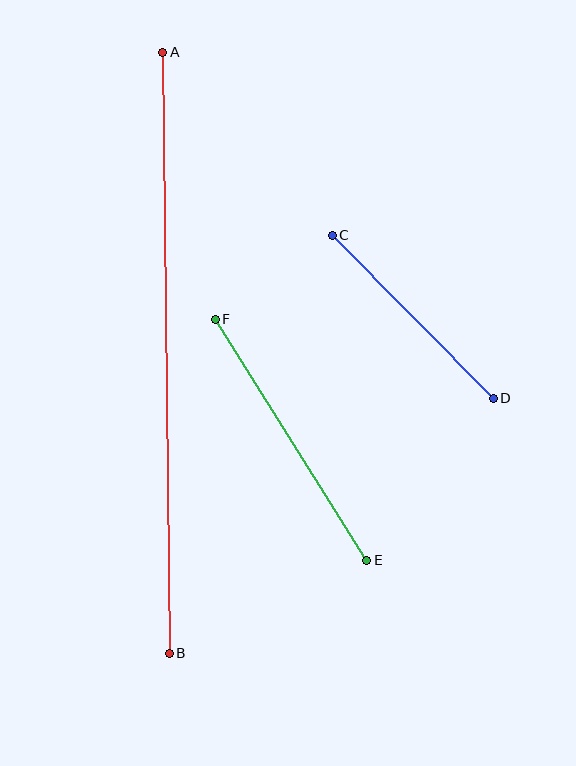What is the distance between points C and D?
The distance is approximately 229 pixels.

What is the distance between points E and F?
The distance is approximately 285 pixels.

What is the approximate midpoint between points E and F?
The midpoint is at approximately (291, 440) pixels.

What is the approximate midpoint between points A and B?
The midpoint is at approximately (166, 353) pixels.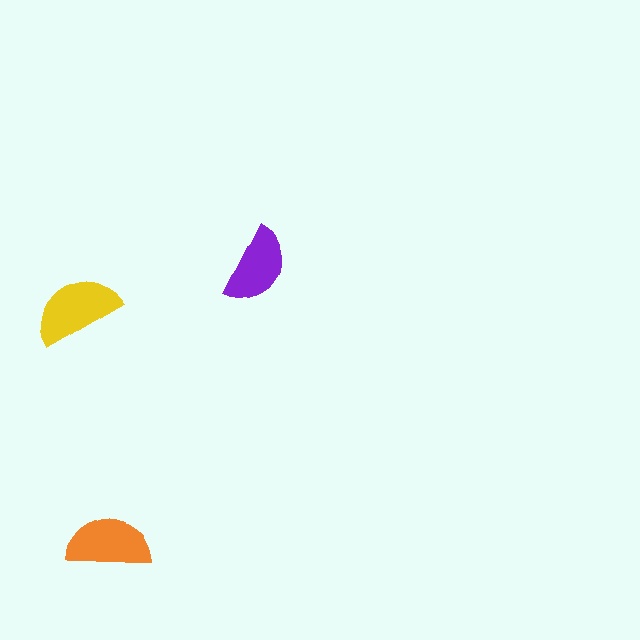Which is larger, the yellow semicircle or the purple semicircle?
The yellow one.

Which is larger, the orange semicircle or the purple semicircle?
The orange one.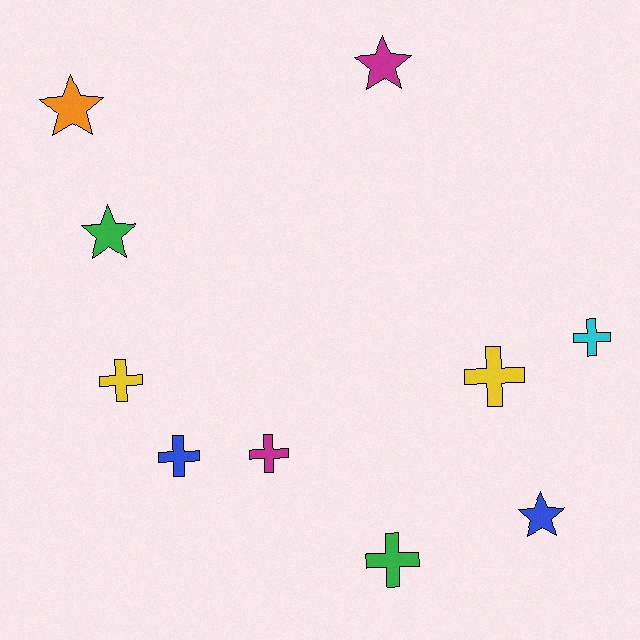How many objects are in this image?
There are 10 objects.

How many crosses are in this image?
There are 6 crosses.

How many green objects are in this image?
There are 2 green objects.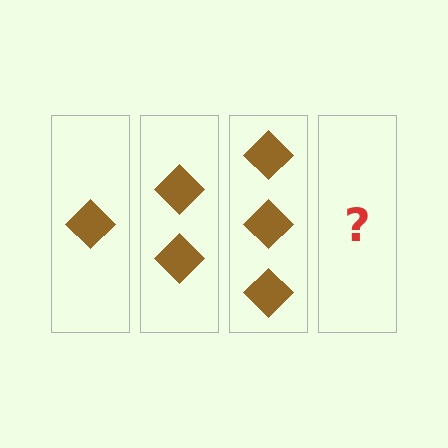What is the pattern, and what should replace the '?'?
The pattern is that each step adds one more diamond. The '?' should be 4 diamonds.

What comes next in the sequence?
The next element should be 4 diamonds.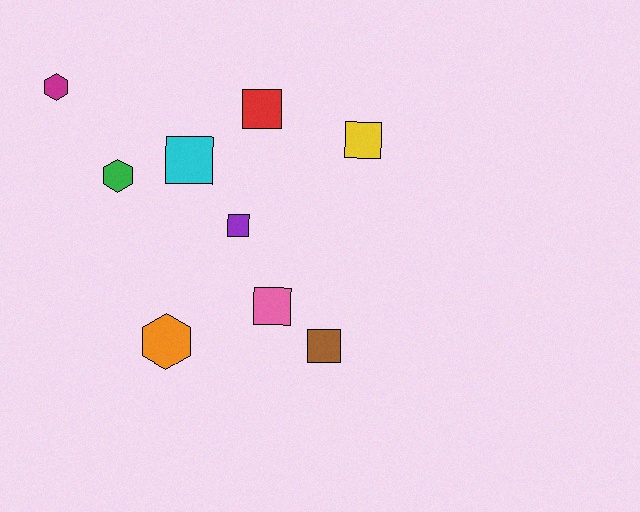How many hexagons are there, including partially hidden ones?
There are 3 hexagons.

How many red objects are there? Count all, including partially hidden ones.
There is 1 red object.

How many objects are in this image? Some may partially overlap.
There are 9 objects.